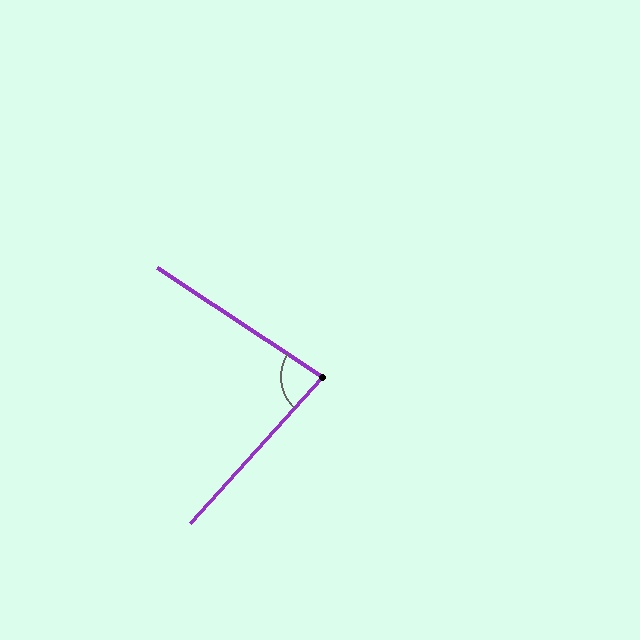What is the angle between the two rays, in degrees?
Approximately 81 degrees.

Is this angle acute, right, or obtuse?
It is acute.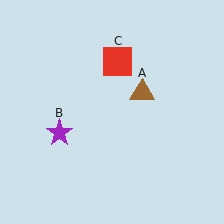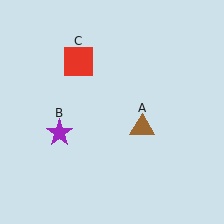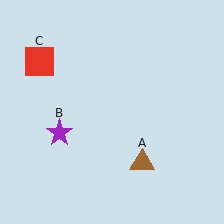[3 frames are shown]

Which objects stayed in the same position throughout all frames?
Purple star (object B) remained stationary.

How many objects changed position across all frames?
2 objects changed position: brown triangle (object A), red square (object C).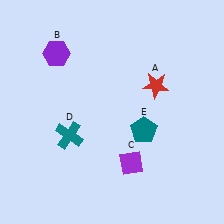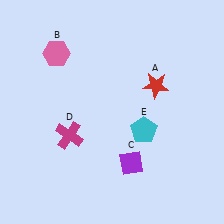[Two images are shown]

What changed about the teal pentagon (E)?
In Image 1, E is teal. In Image 2, it changed to cyan.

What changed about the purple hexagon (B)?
In Image 1, B is purple. In Image 2, it changed to pink.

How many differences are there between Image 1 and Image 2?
There are 3 differences between the two images.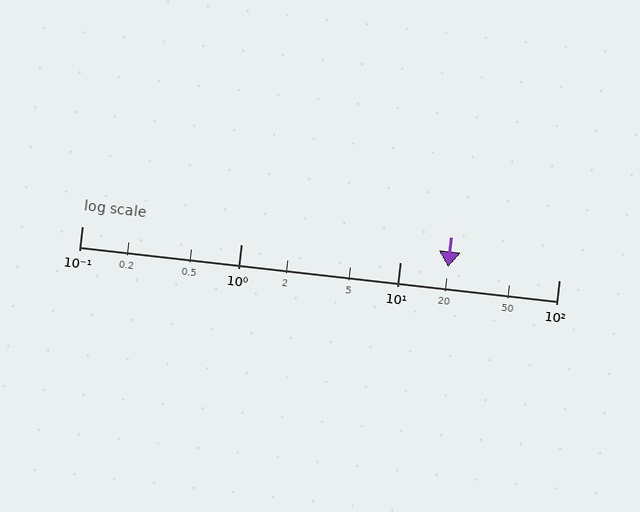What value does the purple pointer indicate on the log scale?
The pointer indicates approximately 20.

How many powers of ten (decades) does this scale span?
The scale spans 3 decades, from 0.1 to 100.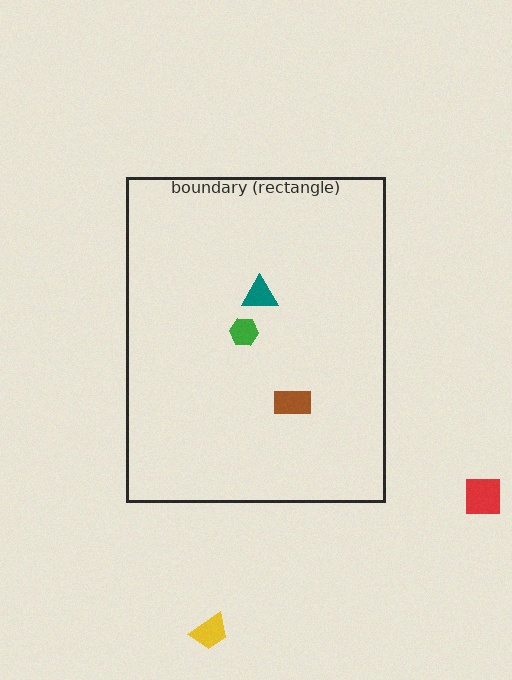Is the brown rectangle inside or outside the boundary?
Inside.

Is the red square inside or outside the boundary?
Outside.